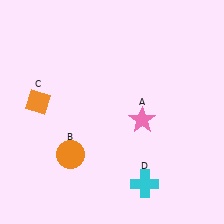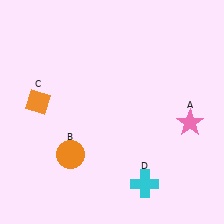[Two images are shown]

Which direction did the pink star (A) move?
The pink star (A) moved right.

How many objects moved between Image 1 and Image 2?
1 object moved between the two images.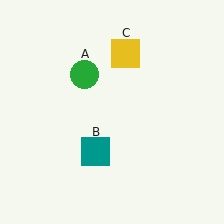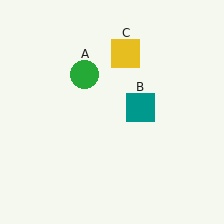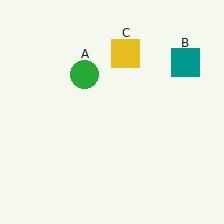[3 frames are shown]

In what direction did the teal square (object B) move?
The teal square (object B) moved up and to the right.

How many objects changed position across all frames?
1 object changed position: teal square (object B).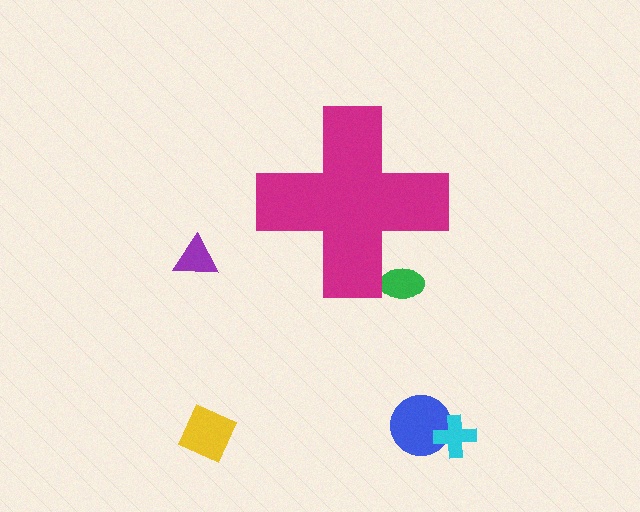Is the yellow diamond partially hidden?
No, the yellow diamond is fully visible.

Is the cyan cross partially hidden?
No, the cyan cross is fully visible.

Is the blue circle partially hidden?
No, the blue circle is fully visible.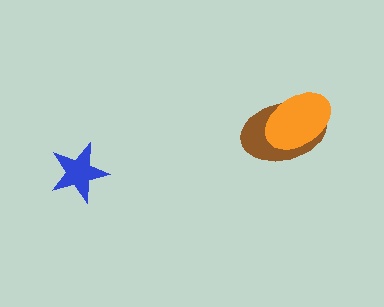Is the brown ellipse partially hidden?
Yes, it is partially covered by another shape.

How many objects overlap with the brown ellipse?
1 object overlaps with the brown ellipse.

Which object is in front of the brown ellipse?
The orange ellipse is in front of the brown ellipse.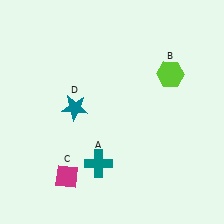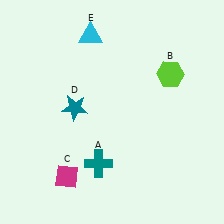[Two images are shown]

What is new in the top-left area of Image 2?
A cyan triangle (E) was added in the top-left area of Image 2.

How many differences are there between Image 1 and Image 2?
There is 1 difference between the two images.